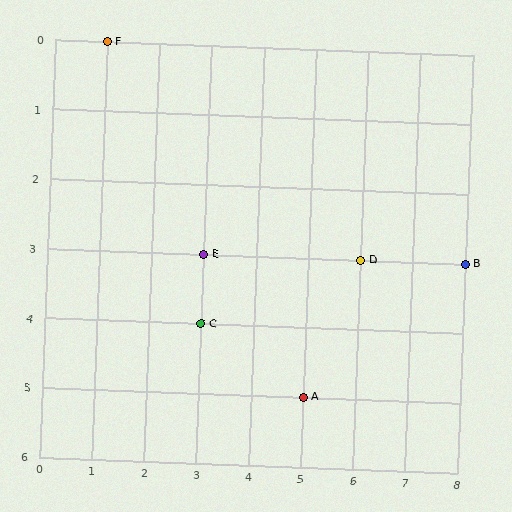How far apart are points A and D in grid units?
Points A and D are 1 column and 2 rows apart (about 2.2 grid units diagonally).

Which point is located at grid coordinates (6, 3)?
Point D is at (6, 3).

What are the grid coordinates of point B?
Point B is at grid coordinates (8, 3).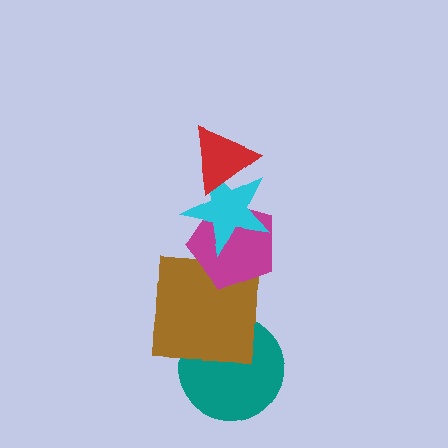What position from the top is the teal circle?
The teal circle is 5th from the top.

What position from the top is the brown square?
The brown square is 4th from the top.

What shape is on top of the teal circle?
The brown square is on top of the teal circle.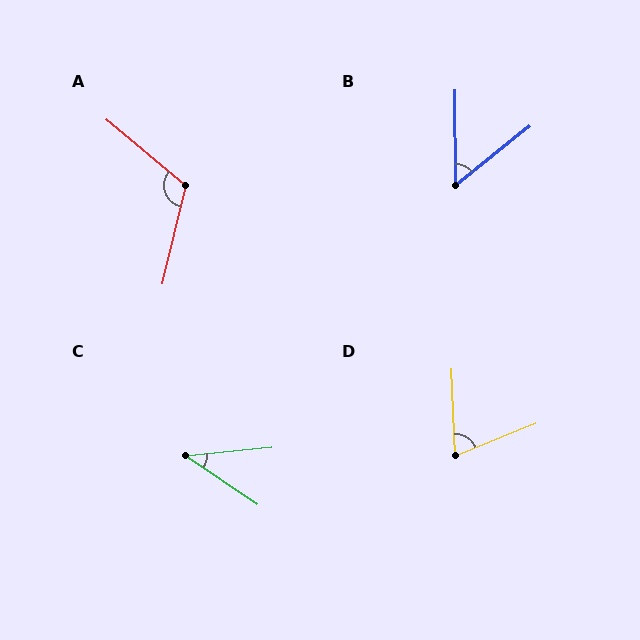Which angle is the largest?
A, at approximately 116 degrees.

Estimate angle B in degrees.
Approximately 51 degrees.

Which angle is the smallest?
C, at approximately 39 degrees.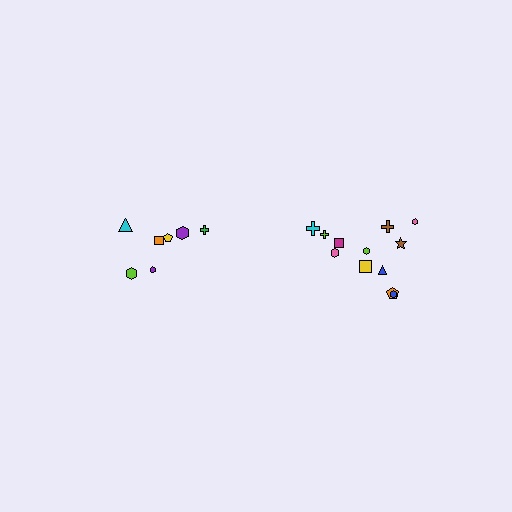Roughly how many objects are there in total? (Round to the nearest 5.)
Roughly 20 objects in total.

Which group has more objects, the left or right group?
The right group.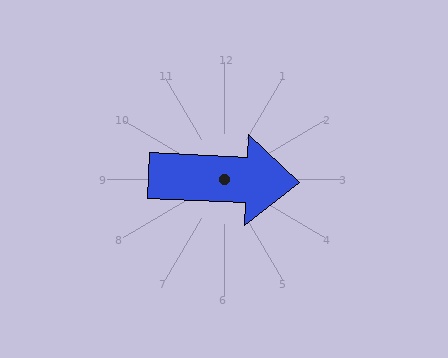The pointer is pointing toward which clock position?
Roughly 3 o'clock.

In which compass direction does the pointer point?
East.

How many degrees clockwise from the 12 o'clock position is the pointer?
Approximately 93 degrees.